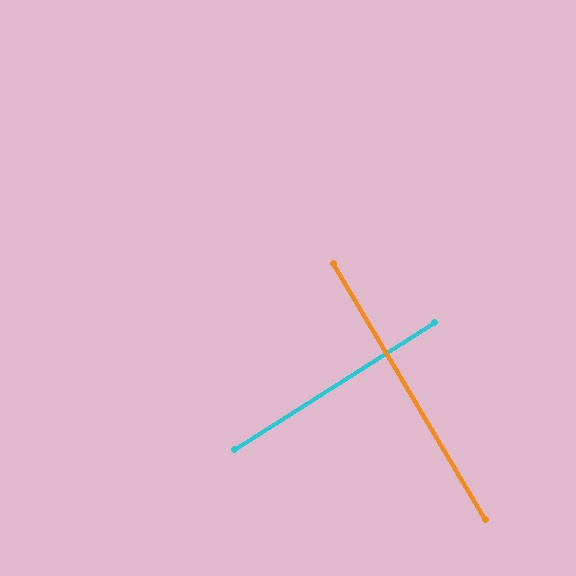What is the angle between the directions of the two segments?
Approximately 88 degrees.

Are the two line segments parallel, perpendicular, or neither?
Perpendicular — they meet at approximately 88°.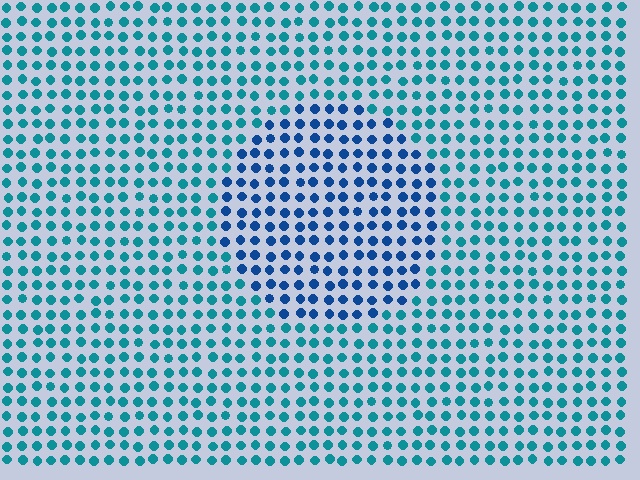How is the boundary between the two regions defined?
The boundary is defined purely by a slight shift in hue (about 32 degrees). Spacing, size, and orientation are identical on both sides.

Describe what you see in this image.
The image is filled with small teal elements in a uniform arrangement. A circle-shaped region is visible where the elements are tinted to a slightly different hue, forming a subtle color boundary.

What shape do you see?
I see a circle.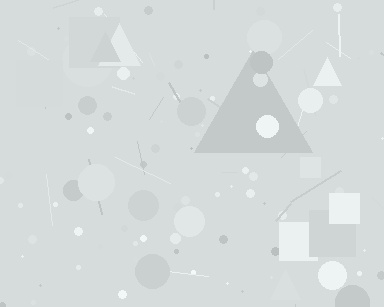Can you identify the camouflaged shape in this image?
The camouflaged shape is a triangle.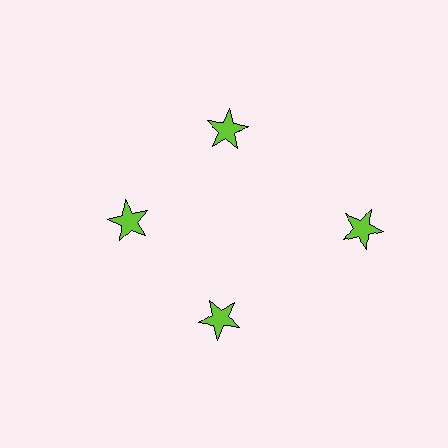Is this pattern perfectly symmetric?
No. The 4 lime stars are arranged in a ring, but one element near the 3 o'clock position is pushed outward from the center, breaking the 4-fold rotational symmetry.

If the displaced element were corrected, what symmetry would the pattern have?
It would have 4-fold rotational symmetry — the pattern would map onto itself every 90 degrees.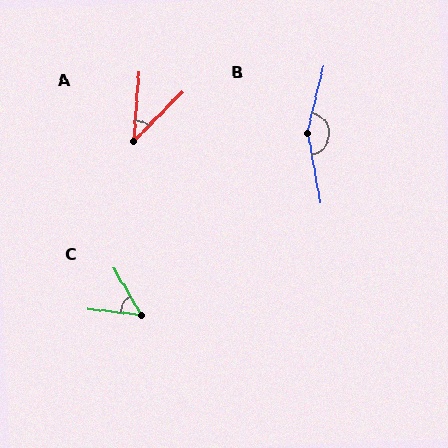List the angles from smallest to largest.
A (40°), C (52°), B (155°).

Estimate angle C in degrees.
Approximately 52 degrees.